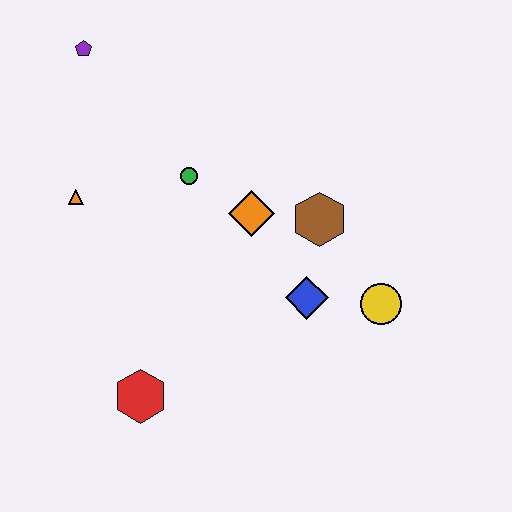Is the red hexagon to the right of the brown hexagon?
No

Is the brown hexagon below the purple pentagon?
Yes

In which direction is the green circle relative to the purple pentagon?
The green circle is below the purple pentagon.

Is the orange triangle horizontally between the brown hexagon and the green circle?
No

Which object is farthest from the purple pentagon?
The yellow circle is farthest from the purple pentagon.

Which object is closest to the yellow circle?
The blue diamond is closest to the yellow circle.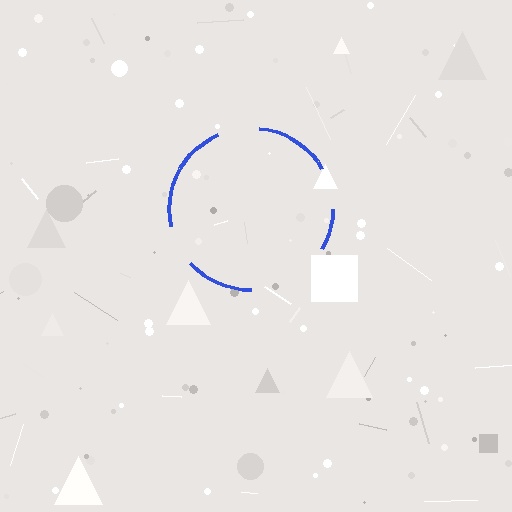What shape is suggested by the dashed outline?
The dashed outline suggests a circle.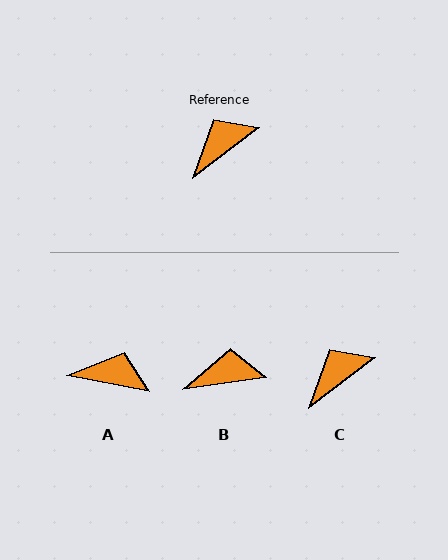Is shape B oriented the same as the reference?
No, it is off by about 29 degrees.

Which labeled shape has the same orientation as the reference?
C.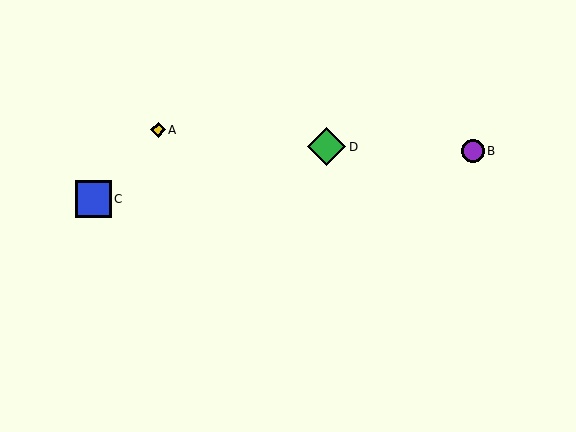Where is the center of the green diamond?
The center of the green diamond is at (326, 147).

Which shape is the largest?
The green diamond (labeled D) is the largest.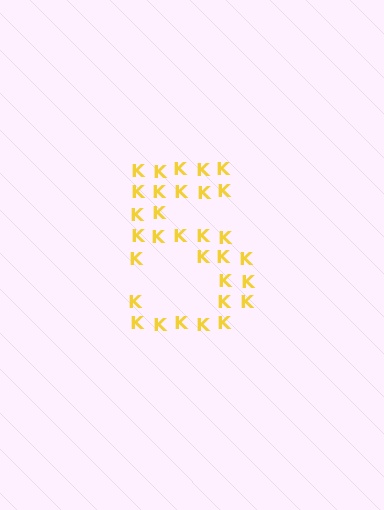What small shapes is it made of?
It is made of small letter K's.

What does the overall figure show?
The overall figure shows the digit 5.